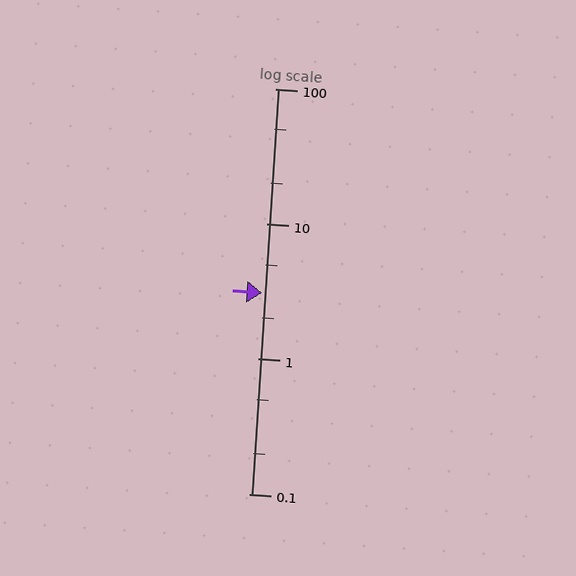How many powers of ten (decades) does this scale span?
The scale spans 3 decades, from 0.1 to 100.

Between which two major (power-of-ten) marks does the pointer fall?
The pointer is between 1 and 10.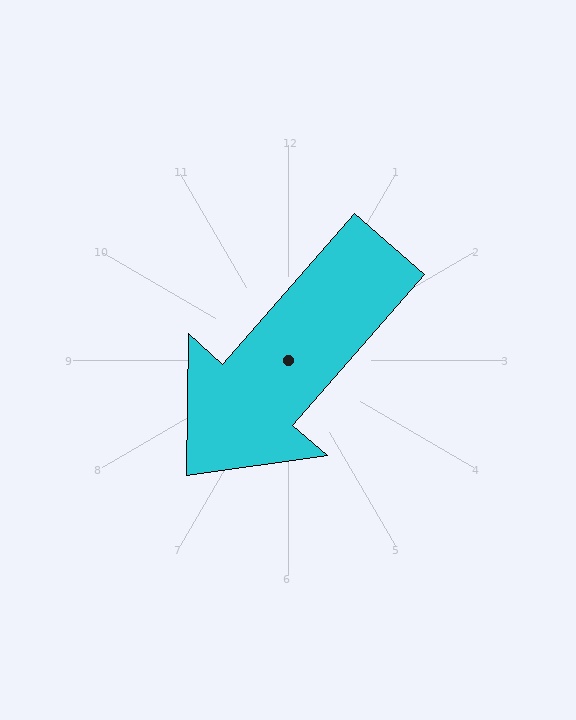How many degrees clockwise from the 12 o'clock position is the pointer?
Approximately 221 degrees.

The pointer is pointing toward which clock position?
Roughly 7 o'clock.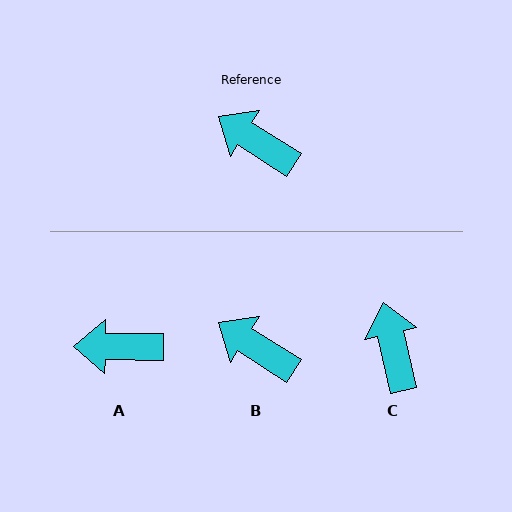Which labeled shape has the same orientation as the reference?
B.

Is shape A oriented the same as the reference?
No, it is off by about 32 degrees.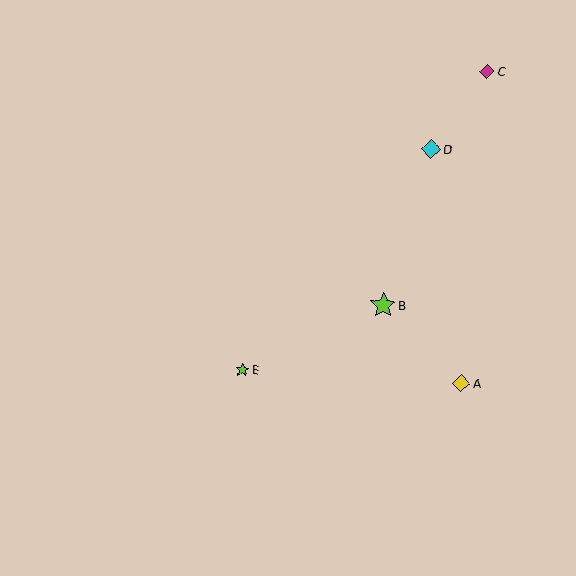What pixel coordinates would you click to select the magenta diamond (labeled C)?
Click at (487, 71) to select the magenta diamond C.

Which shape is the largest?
The lime star (labeled B) is the largest.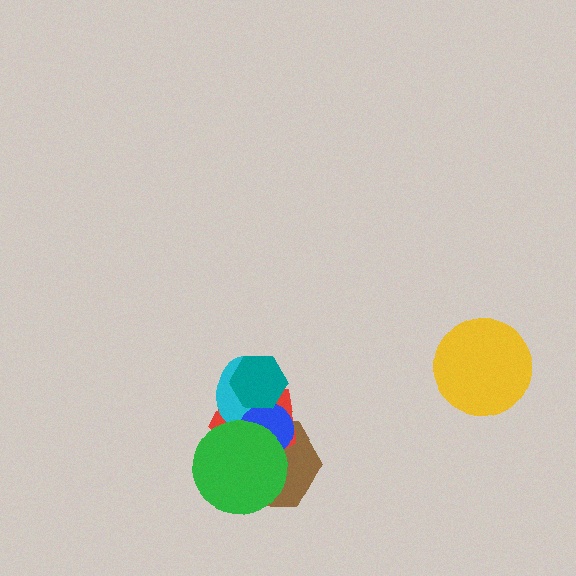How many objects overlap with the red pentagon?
5 objects overlap with the red pentagon.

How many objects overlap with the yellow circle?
0 objects overlap with the yellow circle.